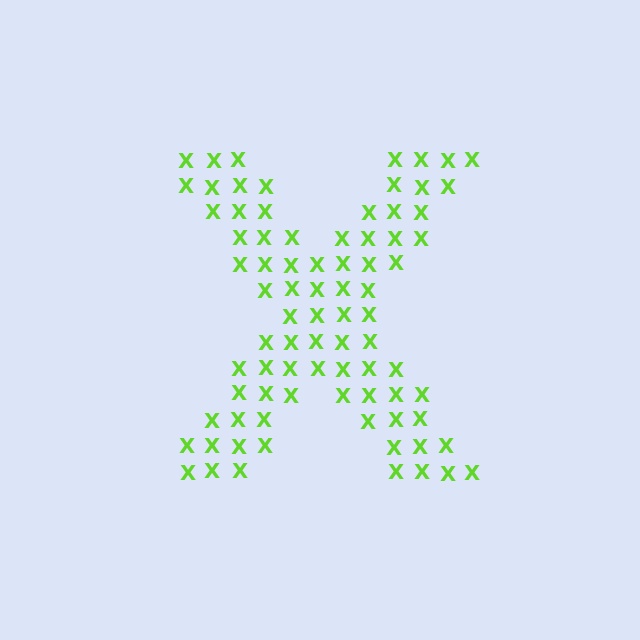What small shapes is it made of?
It is made of small letter X's.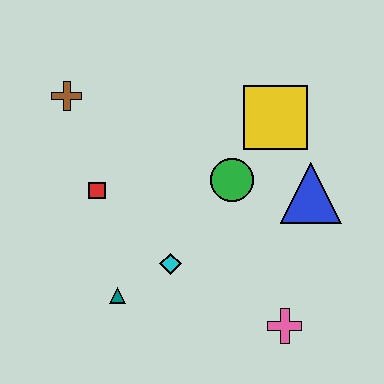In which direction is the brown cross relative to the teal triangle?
The brown cross is above the teal triangle.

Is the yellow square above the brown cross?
No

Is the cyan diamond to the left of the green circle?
Yes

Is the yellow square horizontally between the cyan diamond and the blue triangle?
Yes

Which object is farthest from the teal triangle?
The yellow square is farthest from the teal triangle.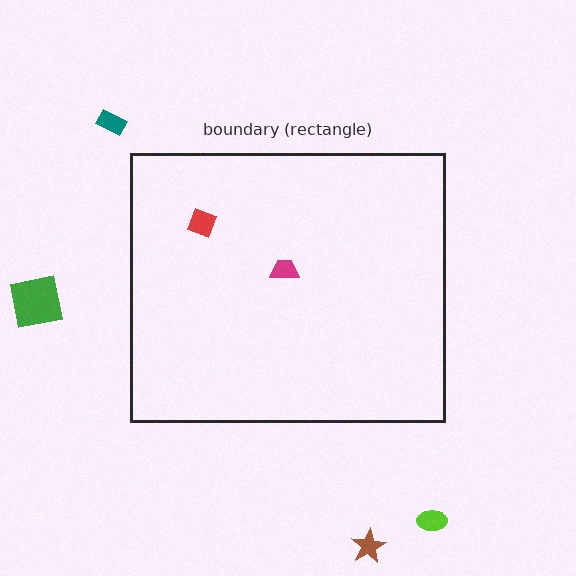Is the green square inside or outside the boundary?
Outside.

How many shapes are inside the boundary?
2 inside, 4 outside.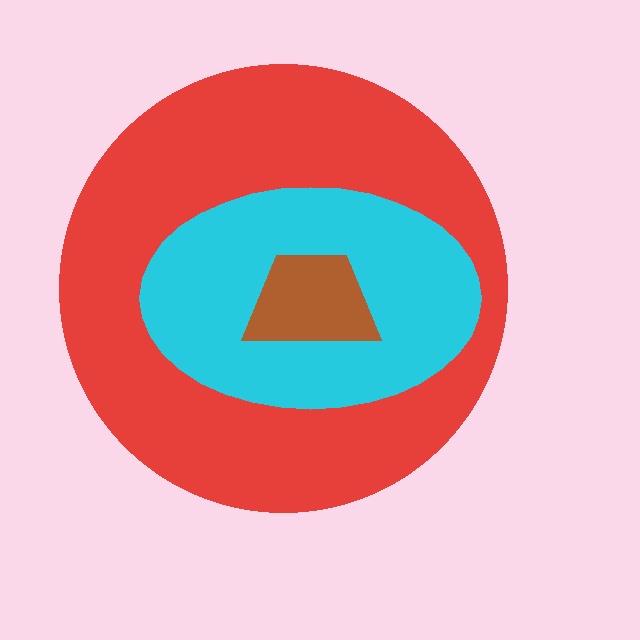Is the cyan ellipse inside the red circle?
Yes.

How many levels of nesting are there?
3.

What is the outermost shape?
The red circle.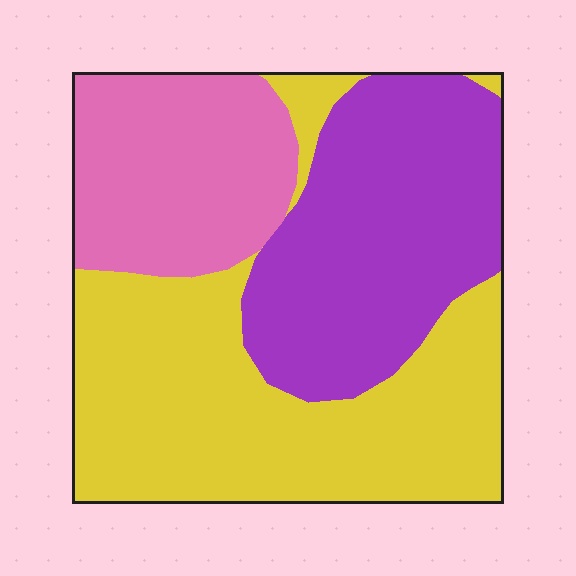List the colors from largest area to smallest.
From largest to smallest: yellow, purple, pink.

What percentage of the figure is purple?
Purple covers around 35% of the figure.